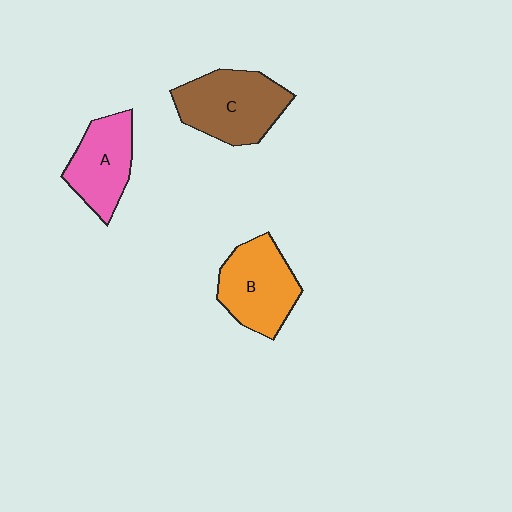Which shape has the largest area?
Shape C (brown).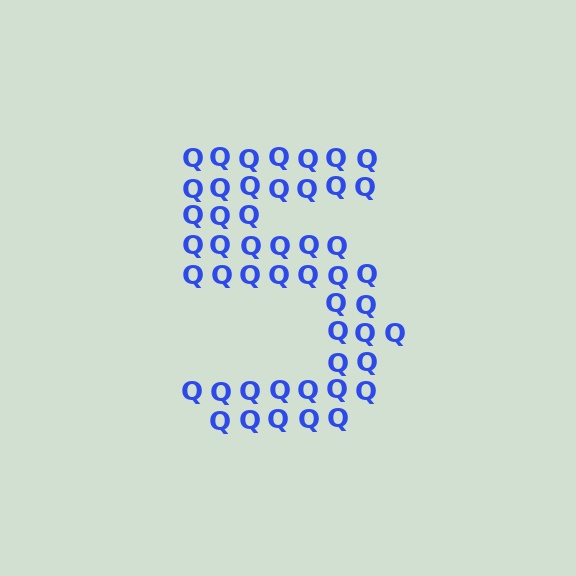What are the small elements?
The small elements are letter Q's.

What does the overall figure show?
The overall figure shows the digit 5.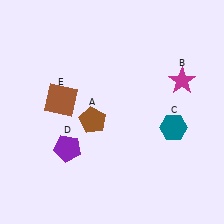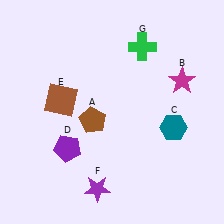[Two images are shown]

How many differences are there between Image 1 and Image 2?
There are 2 differences between the two images.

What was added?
A purple star (F), a green cross (G) were added in Image 2.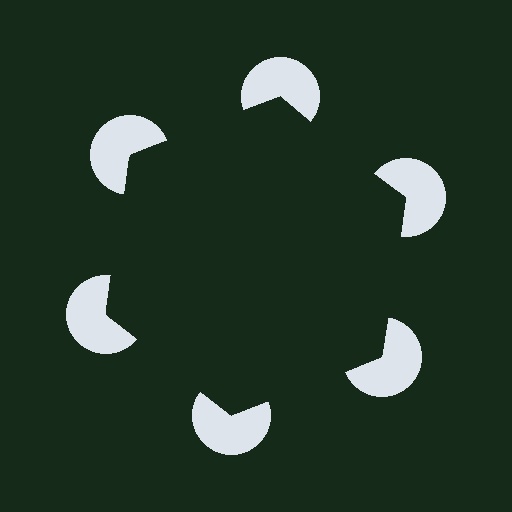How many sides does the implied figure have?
6 sides.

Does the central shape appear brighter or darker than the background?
It typically appears slightly darker than the background, even though no actual brightness change is drawn.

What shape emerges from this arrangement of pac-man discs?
An illusory hexagon — its edges are inferred from the aligned wedge cuts in the pac-man discs, not physically drawn.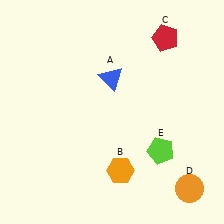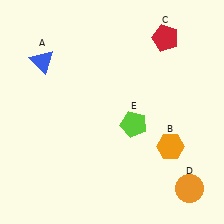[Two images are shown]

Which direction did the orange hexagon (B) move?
The orange hexagon (B) moved right.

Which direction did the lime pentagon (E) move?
The lime pentagon (E) moved left.